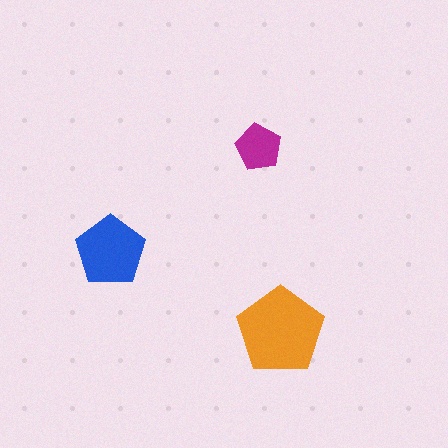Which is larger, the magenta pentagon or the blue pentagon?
The blue one.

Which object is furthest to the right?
The orange pentagon is rightmost.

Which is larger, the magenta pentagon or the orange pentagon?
The orange one.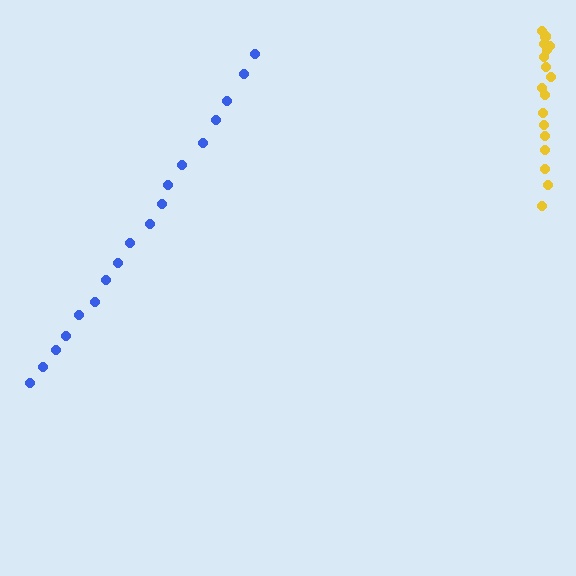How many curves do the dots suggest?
There are 2 distinct paths.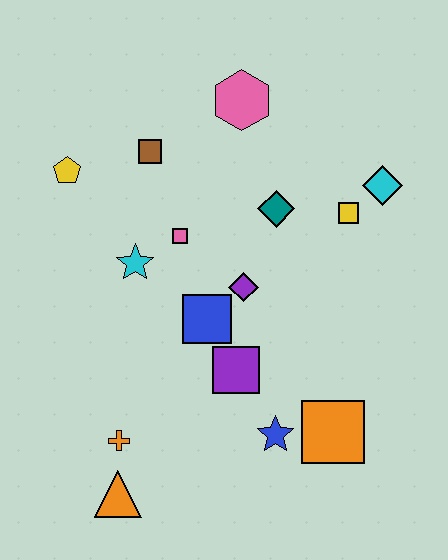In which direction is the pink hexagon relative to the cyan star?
The pink hexagon is above the cyan star.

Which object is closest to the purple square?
The blue square is closest to the purple square.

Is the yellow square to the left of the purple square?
No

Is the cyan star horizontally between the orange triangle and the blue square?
Yes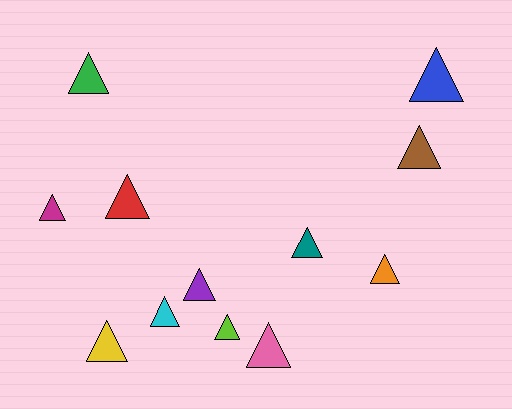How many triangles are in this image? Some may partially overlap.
There are 12 triangles.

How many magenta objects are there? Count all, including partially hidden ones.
There is 1 magenta object.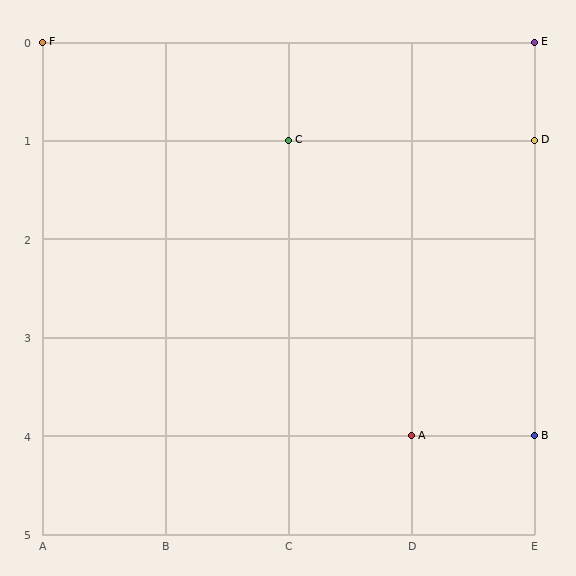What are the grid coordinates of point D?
Point D is at grid coordinates (E, 1).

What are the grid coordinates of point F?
Point F is at grid coordinates (A, 0).